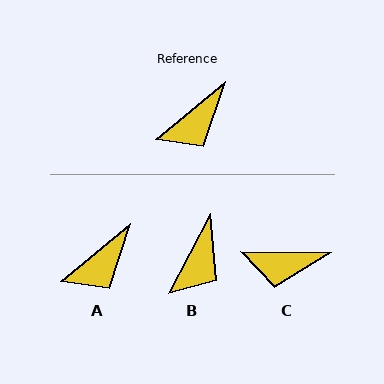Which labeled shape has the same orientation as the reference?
A.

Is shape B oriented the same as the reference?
No, it is off by about 24 degrees.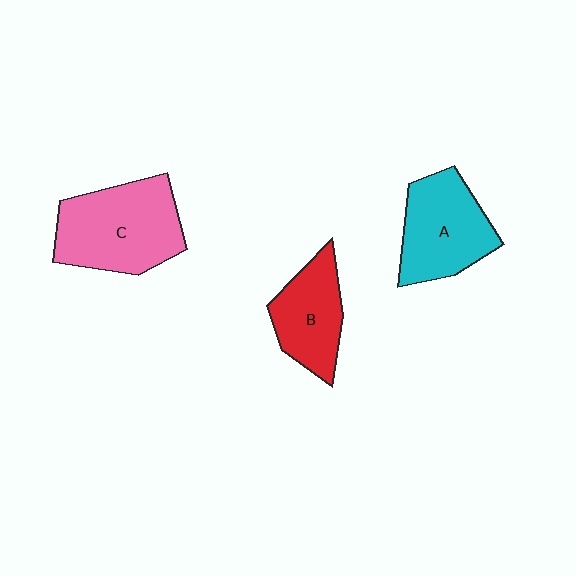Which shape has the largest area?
Shape C (pink).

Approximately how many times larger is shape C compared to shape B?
Approximately 1.5 times.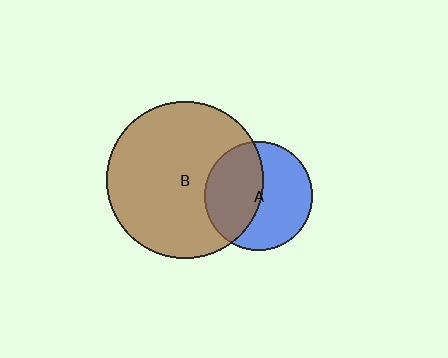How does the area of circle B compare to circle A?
Approximately 2.1 times.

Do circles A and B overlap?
Yes.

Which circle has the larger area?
Circle B (brown).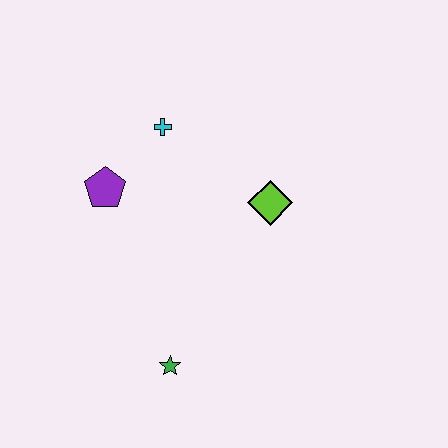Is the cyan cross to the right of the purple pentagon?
Yes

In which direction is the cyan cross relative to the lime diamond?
The cyan cross is to the left of the lime diamond.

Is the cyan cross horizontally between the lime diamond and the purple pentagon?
Yes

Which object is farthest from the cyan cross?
The green star is farthest from the cyan cross.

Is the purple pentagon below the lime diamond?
No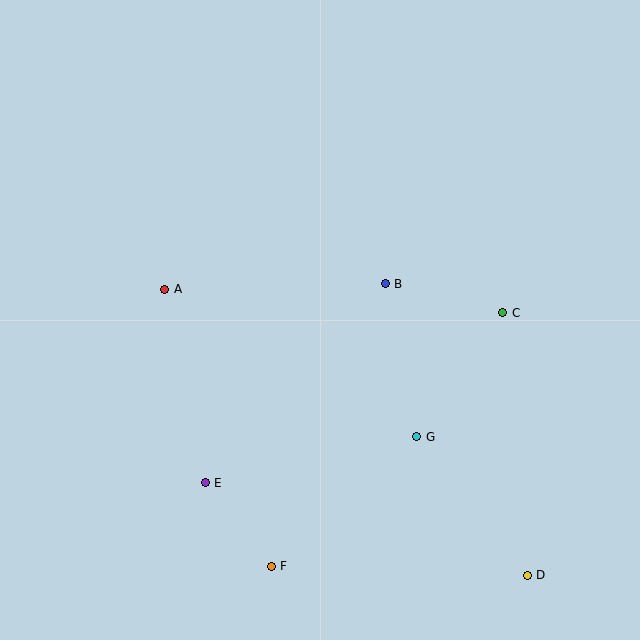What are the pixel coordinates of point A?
Point A is at (165, 289).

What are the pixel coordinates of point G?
Point G is at (417, 437).